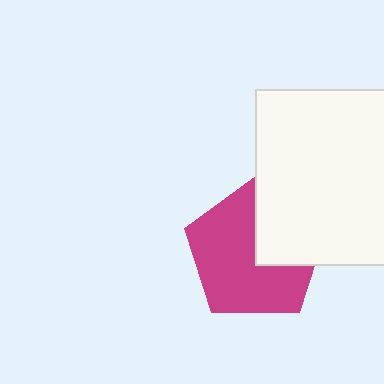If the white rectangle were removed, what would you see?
You would see the complete magenta pentagon.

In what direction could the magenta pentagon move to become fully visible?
The magenta pentagon could move left. That would shift it out from behind the white rectangle entirely.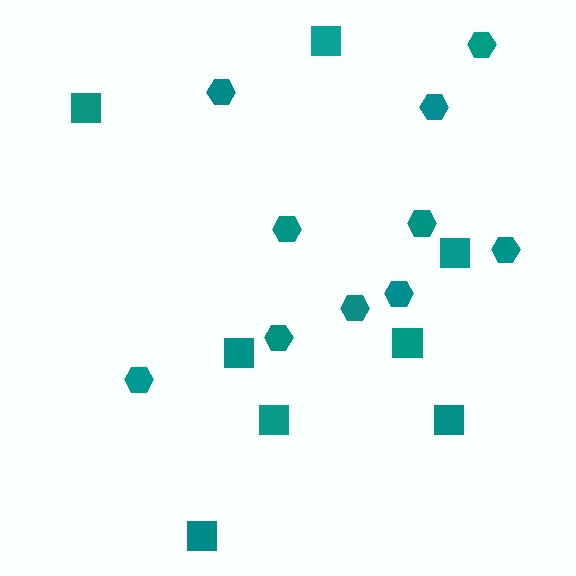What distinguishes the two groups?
There are 2 groups: one group of hexagons (10) and one group of squares (8).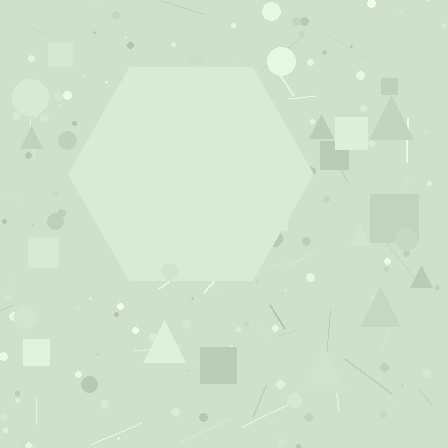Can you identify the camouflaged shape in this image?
The camouflaged shape is a hexagon.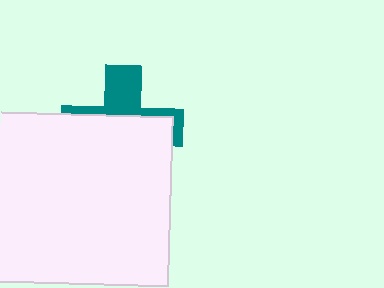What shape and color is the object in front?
The object in front is a white rectangle.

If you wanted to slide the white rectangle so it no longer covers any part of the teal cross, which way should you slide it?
Slide it down — that is the most direct way to separate the two shapes.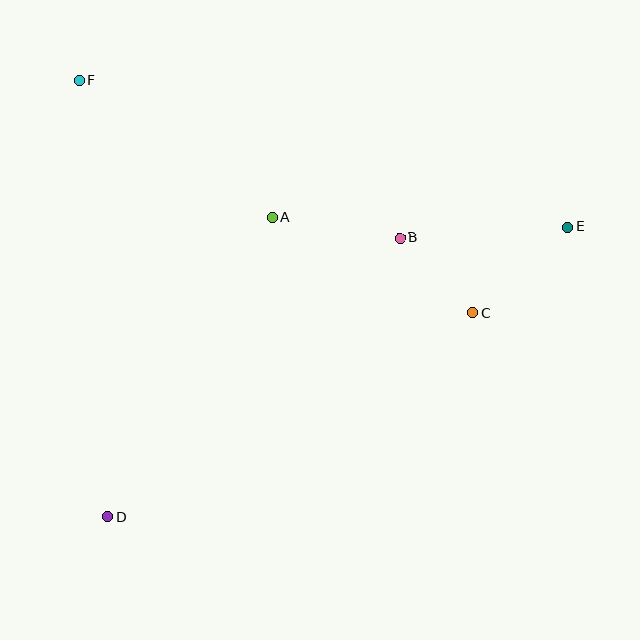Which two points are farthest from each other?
Points D and E are farthest from each other.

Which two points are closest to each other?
Points B and C are closest to each other.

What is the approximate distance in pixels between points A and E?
The distance between A and E is approximately 295 pixels.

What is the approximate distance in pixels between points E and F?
The distance between E and F is approximately 511 pixels.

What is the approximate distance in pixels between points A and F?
The distance between A and F is approximately 238 pixels.